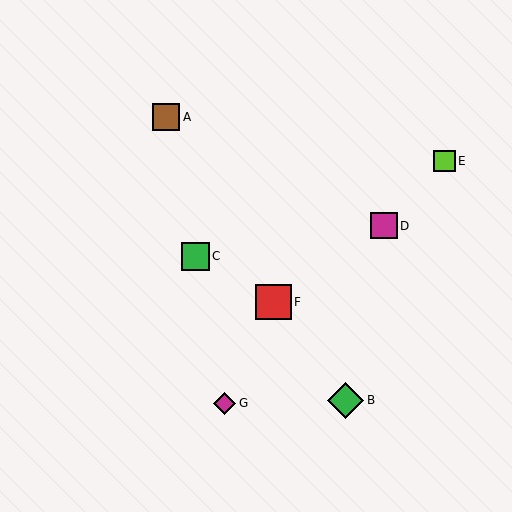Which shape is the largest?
The green diamond (labeled B) is the largest.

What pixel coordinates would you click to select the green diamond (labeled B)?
Click at (346, 400) to select the green diamond B.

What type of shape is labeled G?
Shape G is a magenta diamond.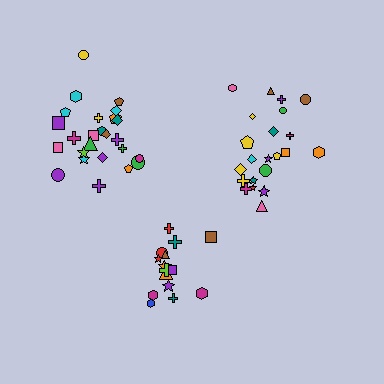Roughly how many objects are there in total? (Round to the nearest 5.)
Roughly 60 objects in total.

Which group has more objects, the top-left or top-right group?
The top-left group.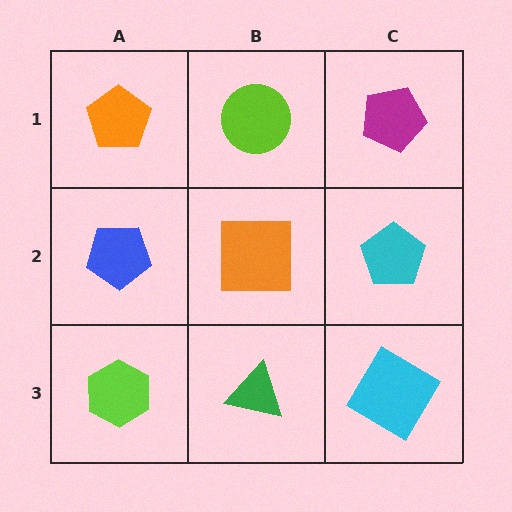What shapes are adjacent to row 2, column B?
A lime circle (row 1, column B), a green triangle (row 3, column B), a blue pentagon (row 2, column A), a cyan pentagon (row 2, column C).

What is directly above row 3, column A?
A blue pentagon.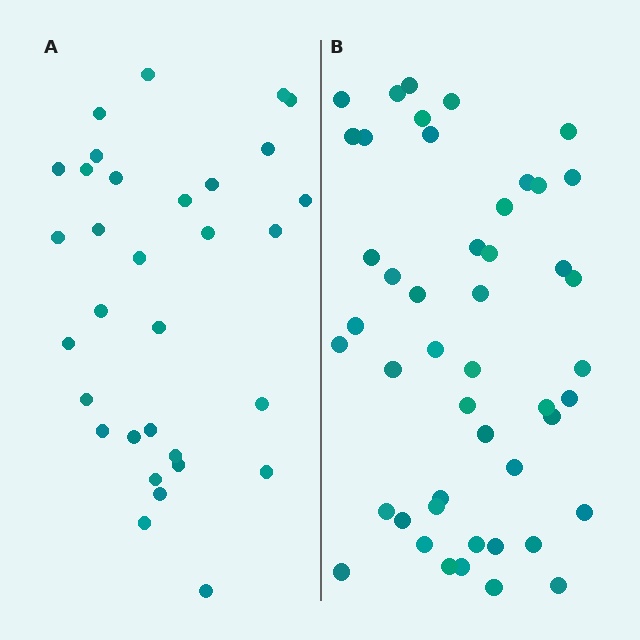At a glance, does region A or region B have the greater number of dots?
Region B (the right region) has more dots.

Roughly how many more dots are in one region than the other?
Region B has approximately 15 more dots than region A.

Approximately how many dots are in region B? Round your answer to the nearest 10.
About 50 dots. (The exact count is 47, which rounds to 50.)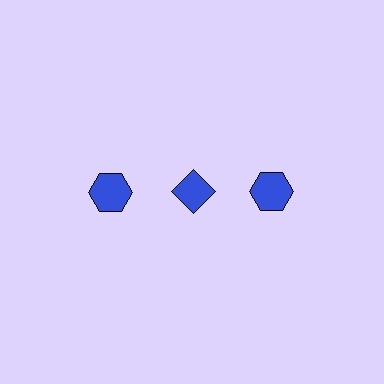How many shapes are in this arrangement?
There are 3 shapes arranged in a grid pattern.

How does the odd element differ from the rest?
It has a different shape: diamond instead of hexagon.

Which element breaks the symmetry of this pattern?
The blue diamond in the top row, second from left column breaks the symmetry. All other shapes are blue hexagons.